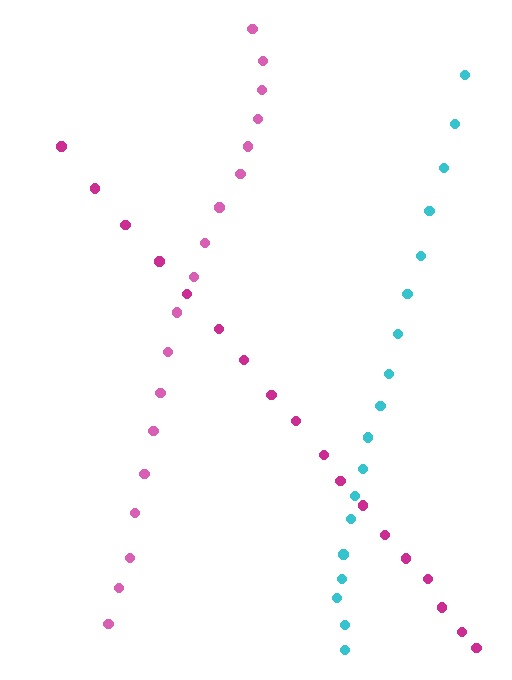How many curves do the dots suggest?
There are 3 distinct paths.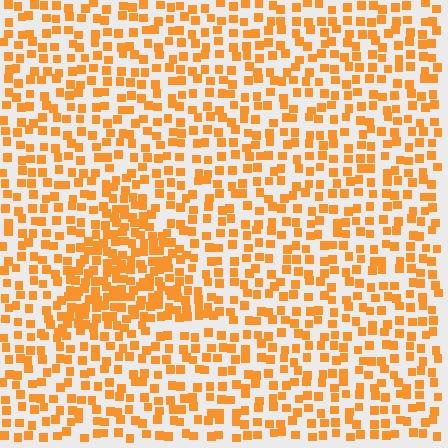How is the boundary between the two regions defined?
The boundary is defined by a change in element density (approximately 1.9x ratio). All elements are the same color, size, and shape.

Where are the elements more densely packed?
The elements are more densely packed inside the triangle boundary.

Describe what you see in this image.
The image contains small orange elements arranged at two different densities. A triangle-shaped region is visible where the elements are more densely packed than the surrounding area.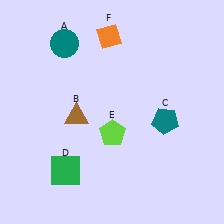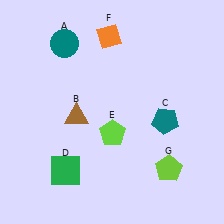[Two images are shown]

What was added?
A lime pentagon (G) was added in Image 2.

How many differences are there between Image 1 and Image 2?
There is 1 difference between the two images.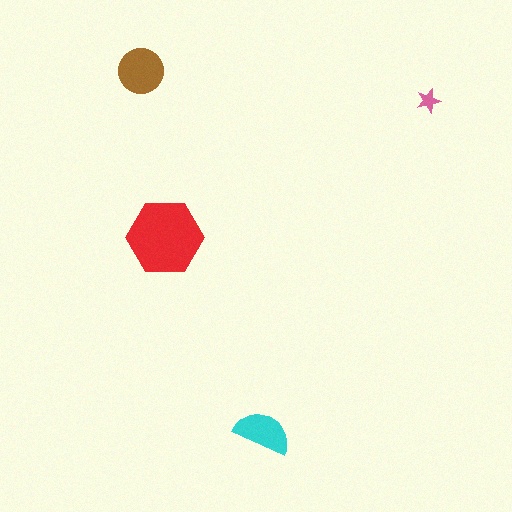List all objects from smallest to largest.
The pink star, the cyan semicircle, the brown circle, the red hexagon.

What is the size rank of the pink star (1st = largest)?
4th.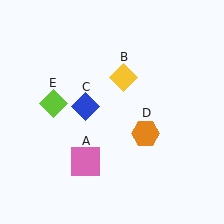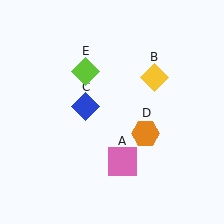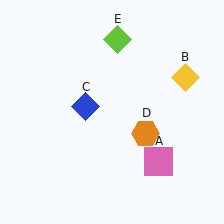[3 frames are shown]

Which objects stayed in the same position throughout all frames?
Blue diamond (object C) and orange hexagon (object D) remained stationary.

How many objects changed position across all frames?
3 objects changed position: pink square (object A), yellow diamond (object B), lime diamond (object E).